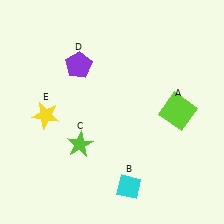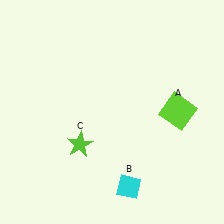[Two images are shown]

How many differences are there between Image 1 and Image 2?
There are 2 differences between the two images.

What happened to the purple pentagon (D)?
The purple pentagon (D) was removed in Image 2. It was in the top-left area of Image 1.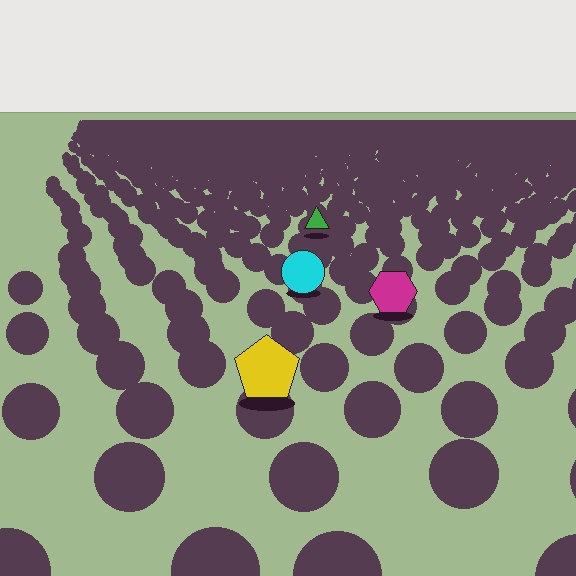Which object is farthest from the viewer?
The green triangle is farthest from the viewer. It appears smaller and the ground texture around it is denser.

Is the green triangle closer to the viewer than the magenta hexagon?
No. The magenta hexagon is closer — you can tell from the texture gradient: the ground texture is coarser near it.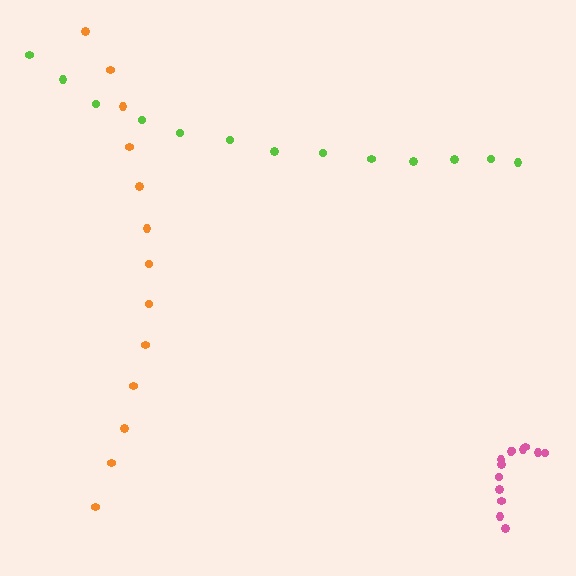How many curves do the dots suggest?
There are 3 distinct paths.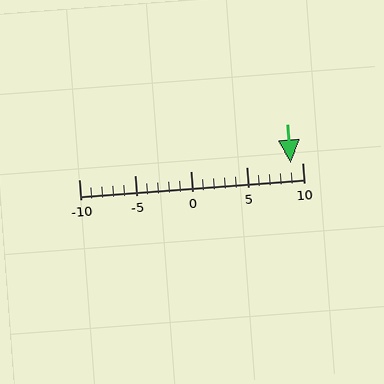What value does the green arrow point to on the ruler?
The green arrow points to approximately 9.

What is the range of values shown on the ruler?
The ruler shows values from -10 to 10.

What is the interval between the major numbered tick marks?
The major tick marks are spaced 5 units apart.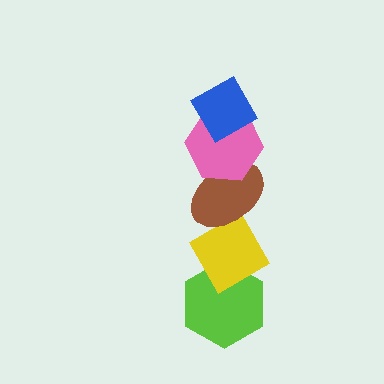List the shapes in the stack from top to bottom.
From top to bottom: the blue diamond, the pink hexagon, the brown ellipse, the yellow diamond, the lime hexagon.